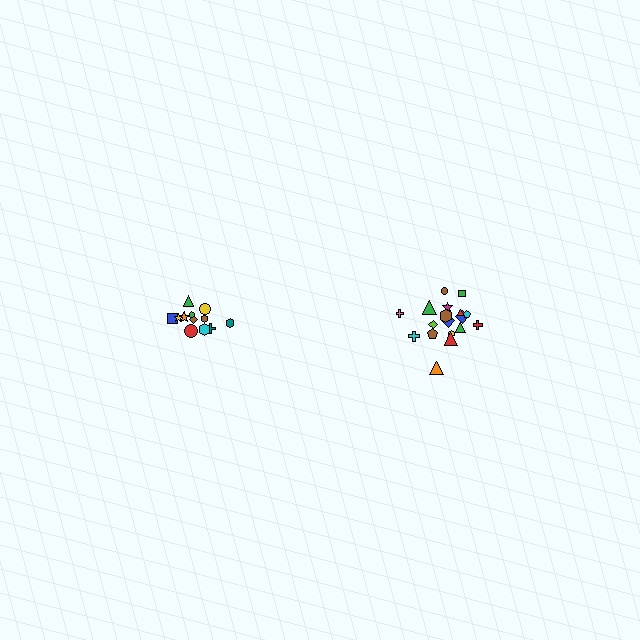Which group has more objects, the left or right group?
The right group.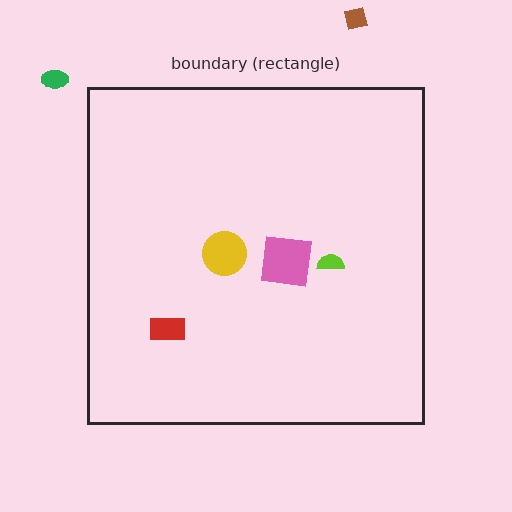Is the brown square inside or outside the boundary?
Outside.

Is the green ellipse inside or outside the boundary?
Outside.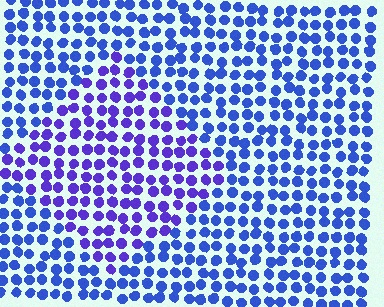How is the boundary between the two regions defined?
The boundary is defined purely by a slight shift in hue (about 29 degrees). Spacing, size, and orientation are identical on both sides.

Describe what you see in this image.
The image is filled with small blue elements in a uniform arrangement. A diamond-shaped region is visible where the elements are tinted to a slightly different hue, forming a subtle color boundary.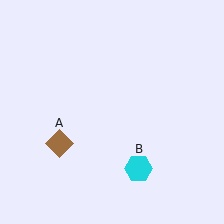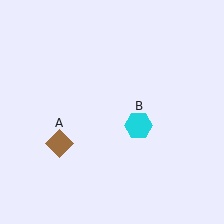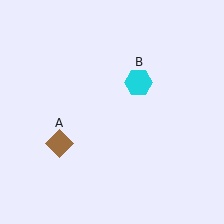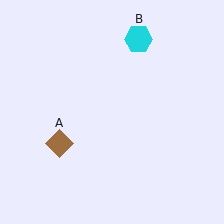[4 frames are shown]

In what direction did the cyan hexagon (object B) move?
The cyan hexagon (object B) moved up.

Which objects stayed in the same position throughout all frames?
Brown diamond (object A) remained stationary.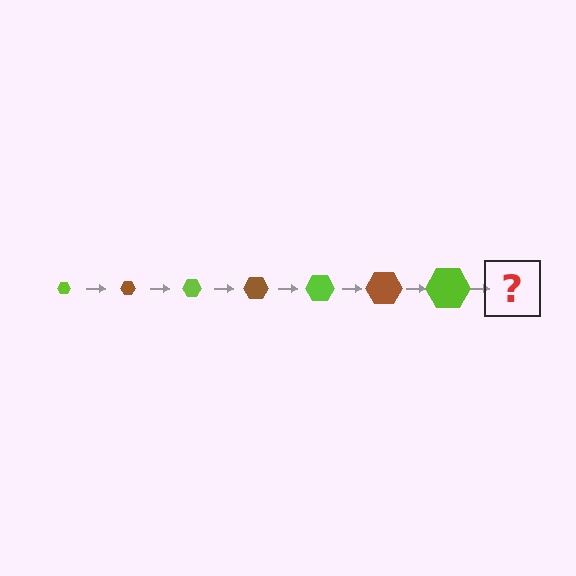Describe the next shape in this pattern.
It should be a brown hexagon, larger than the previous one.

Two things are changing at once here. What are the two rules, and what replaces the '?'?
The two rules are that the hexagon grows larger each step and the color cycles through lime and brown. The '?' should be a brown hexagon, larger than the previous one.